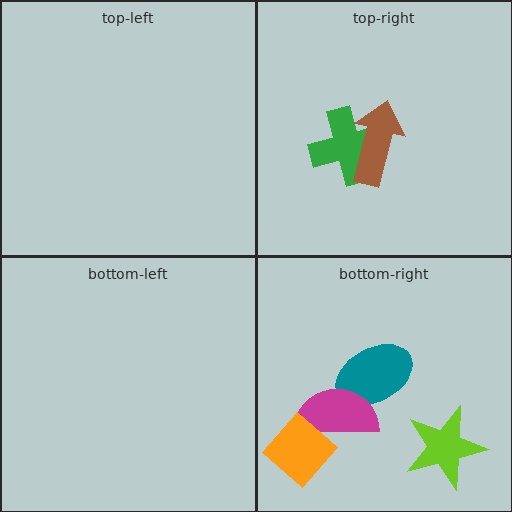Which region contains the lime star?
The bottom-right region.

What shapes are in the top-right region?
The green cross, the brown arrow.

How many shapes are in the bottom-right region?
4.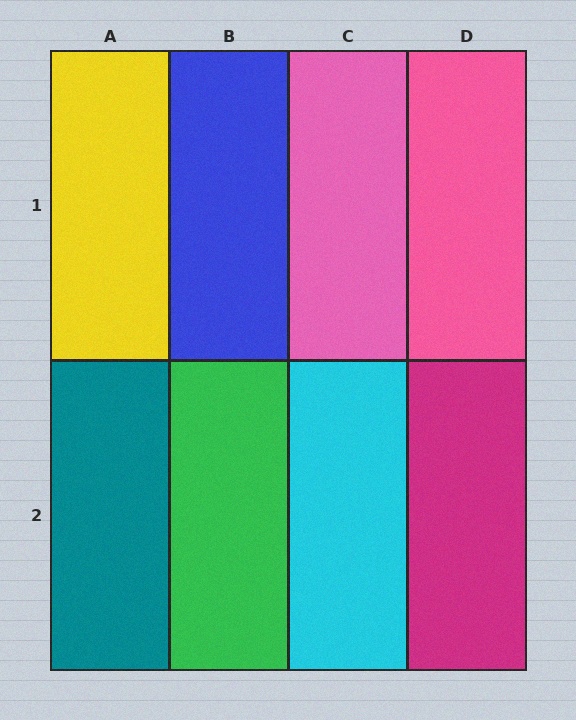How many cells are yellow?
1 cell is yellow.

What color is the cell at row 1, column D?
Pink.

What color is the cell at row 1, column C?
Pink.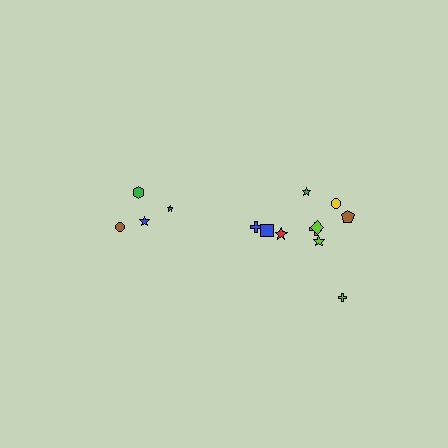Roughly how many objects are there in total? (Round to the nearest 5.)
Roughly 15 objects in total.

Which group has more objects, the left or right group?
The right group.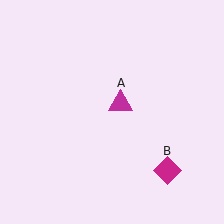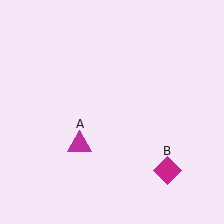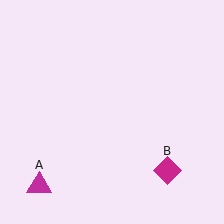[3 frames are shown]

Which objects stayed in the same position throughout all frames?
Magenta diamond (object B) remained stationary.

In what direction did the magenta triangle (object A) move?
The magenta triangle (object A) moved down and to the left.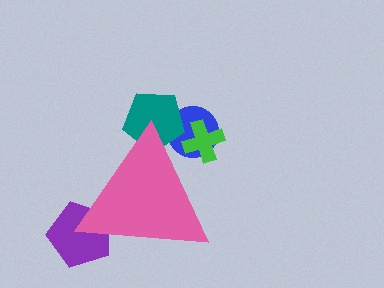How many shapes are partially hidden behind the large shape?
4 shapes are partially hidden.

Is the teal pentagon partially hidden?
Yes, the teal pentagon is partially hidden behind the pink triangle.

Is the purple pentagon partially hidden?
Yes, the purple pentagon is partially hidden behind the pink triangle.